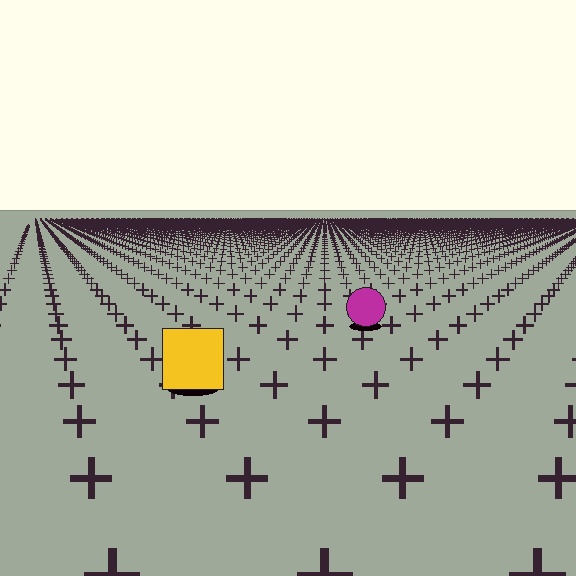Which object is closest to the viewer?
The yellow square is closest. The texture marks near it are larger and more spread out.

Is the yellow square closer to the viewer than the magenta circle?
Yes. The yellow square is closer — you can tell from the texture gradient: the ground texture is coarser near it.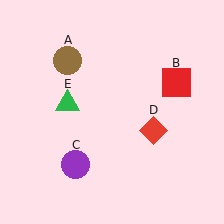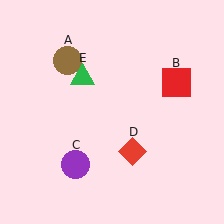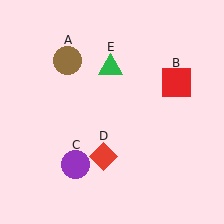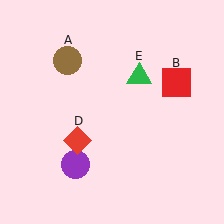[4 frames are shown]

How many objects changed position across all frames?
2 objects changed position: red diamond (object D), green triangle (object E).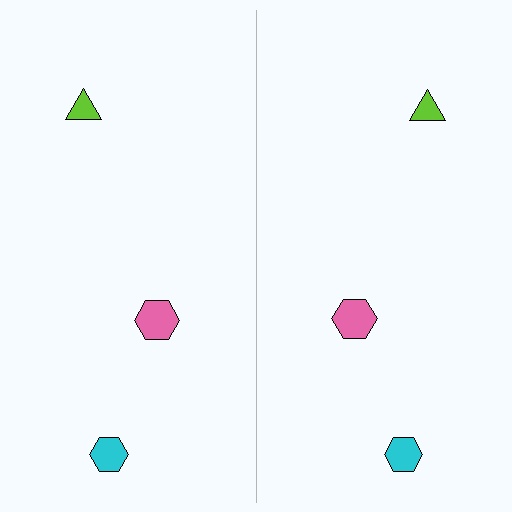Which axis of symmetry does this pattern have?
The pattern has a vertical axis of symmetry running through the center of the image.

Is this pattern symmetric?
Yes, this pattern has bilateral (reflection) symmetry.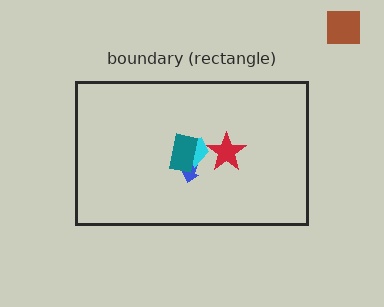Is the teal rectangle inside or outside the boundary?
Inside.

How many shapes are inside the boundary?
4 inside, 1 outside.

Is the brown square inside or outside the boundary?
Outside.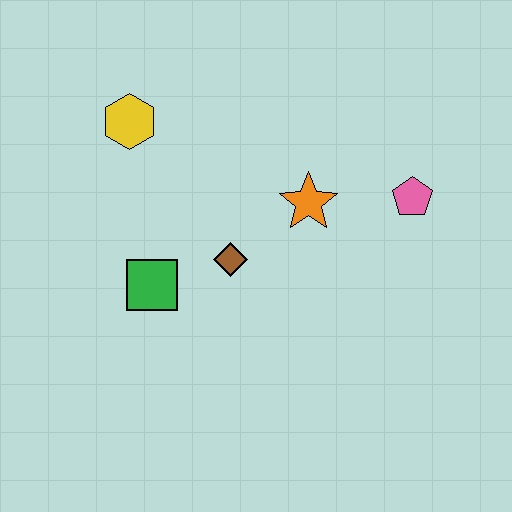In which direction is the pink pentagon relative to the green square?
The pink pentagon is to the right of the green square.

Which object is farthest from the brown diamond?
The pink pentagon is farthest from the brown diamond.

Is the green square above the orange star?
No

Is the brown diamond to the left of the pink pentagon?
Yes